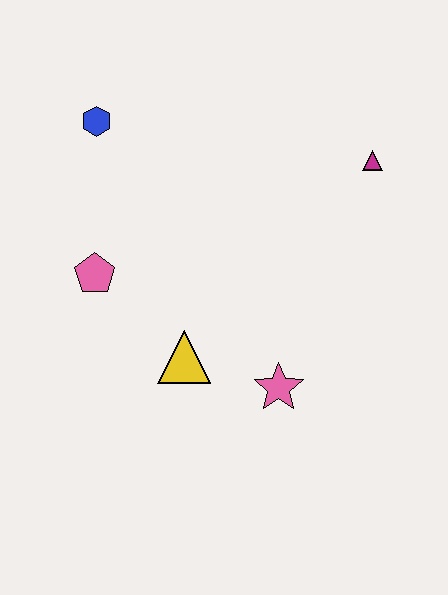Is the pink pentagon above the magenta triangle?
No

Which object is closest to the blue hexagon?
The pink pentagon is closest to the blue hexagon.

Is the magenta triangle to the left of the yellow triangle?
No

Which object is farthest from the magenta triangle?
The pink pentagon is farthest from the magenta triangle.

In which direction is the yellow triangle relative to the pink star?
The yellow triangle is to the left of the pink star.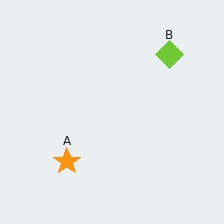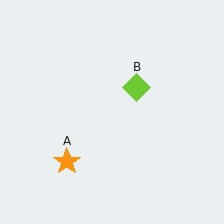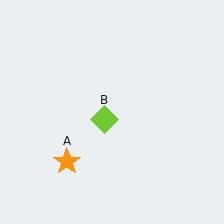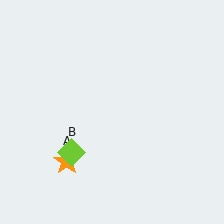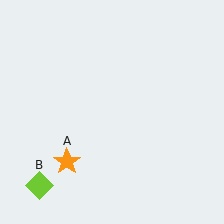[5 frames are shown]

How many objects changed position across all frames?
1 object changed position: lime diamond (object B).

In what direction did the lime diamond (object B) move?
The lime diamond (object B) moved down and to the left.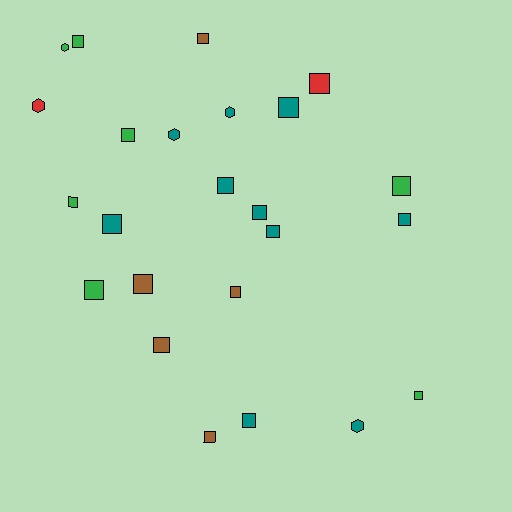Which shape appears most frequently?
Square, with 19 objects.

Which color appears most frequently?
Teal, with 10 objects.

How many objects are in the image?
There are 24 objects.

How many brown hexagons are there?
There are no brown hexagons.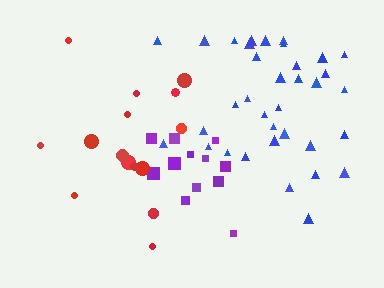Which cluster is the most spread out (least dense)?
Red.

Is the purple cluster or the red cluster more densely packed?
Purple.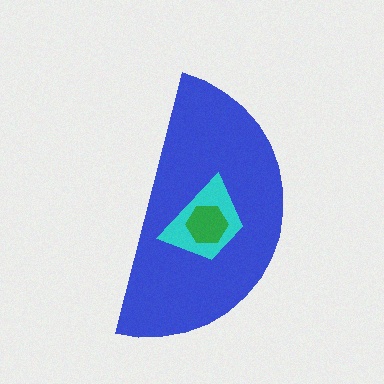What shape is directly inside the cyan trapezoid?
The green hexagon.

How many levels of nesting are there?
3.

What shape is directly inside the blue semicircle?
The cyan trapezoid.